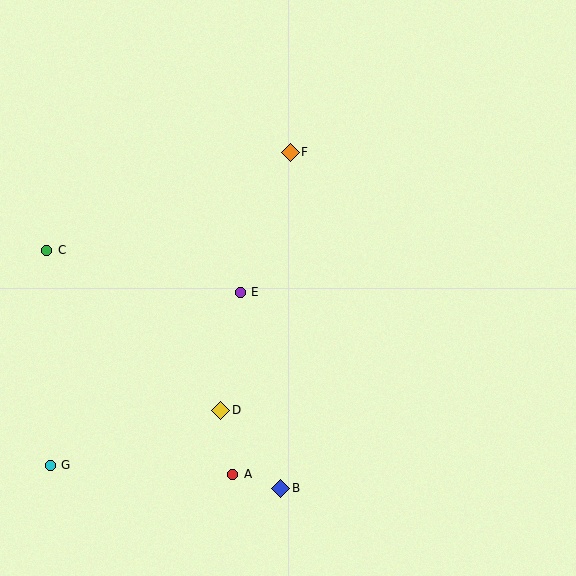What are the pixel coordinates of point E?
Point E is at (240, 292).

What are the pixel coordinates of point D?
Point D is at (221, 410).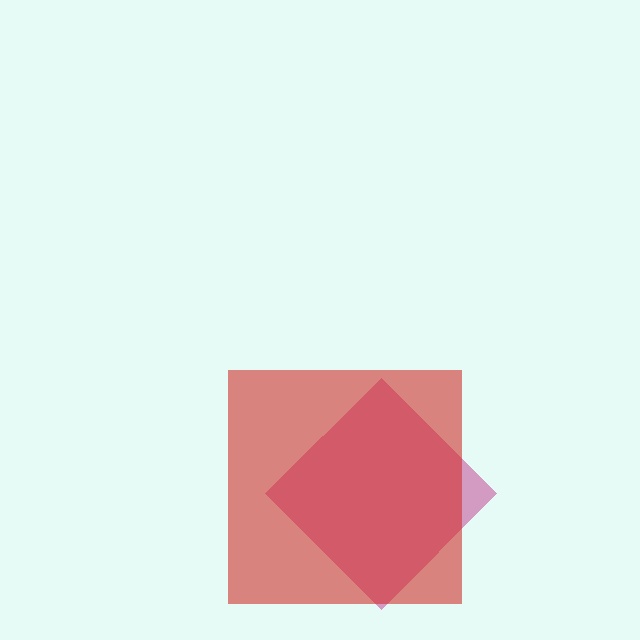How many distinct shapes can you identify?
There are 2 distinct shapes: a magenta diamond, a red square.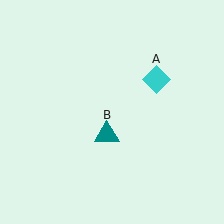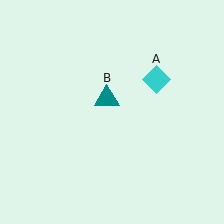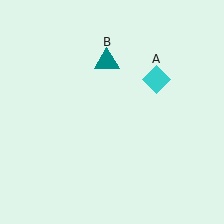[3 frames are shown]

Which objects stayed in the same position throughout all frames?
Cyan diamond (object A) remained stationary.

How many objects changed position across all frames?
1 object changed position: teal triangle (object B).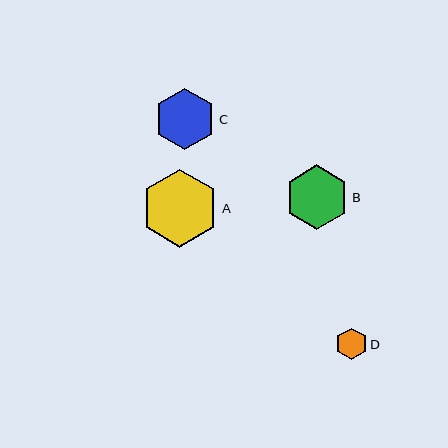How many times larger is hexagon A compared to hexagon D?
Hexagon A is approximately 2.5 times the size of hexagon D.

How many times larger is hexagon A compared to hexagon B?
Hexagon A is approximately 1.2 times the size of hexagon B.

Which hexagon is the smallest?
Hexagon D is the smallest with a size of approximately 31 pixels.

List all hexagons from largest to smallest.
From largest to smallest: A, B, C, D.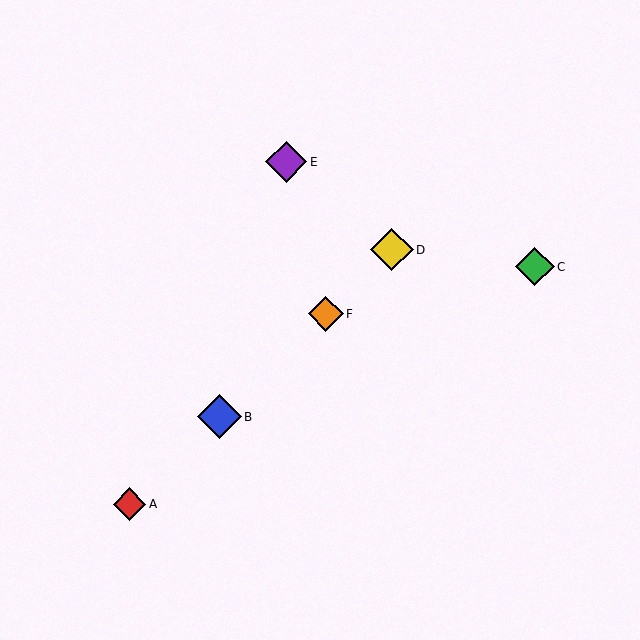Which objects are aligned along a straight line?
Objects A, B, D, F are aligned along a straight line.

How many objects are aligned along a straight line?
4 objects (A, B, D, F) are aligned along a straight line.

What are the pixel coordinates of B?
Object B is at (220, 417).